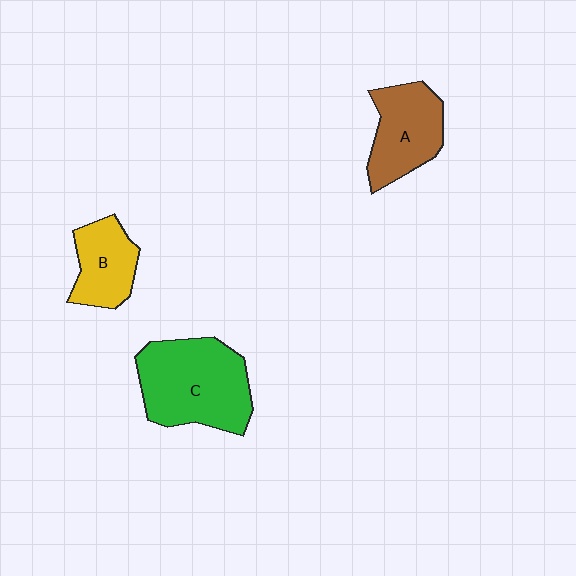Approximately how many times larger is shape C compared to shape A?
Approximately 1.5 times.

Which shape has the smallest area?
Shape B (yellow).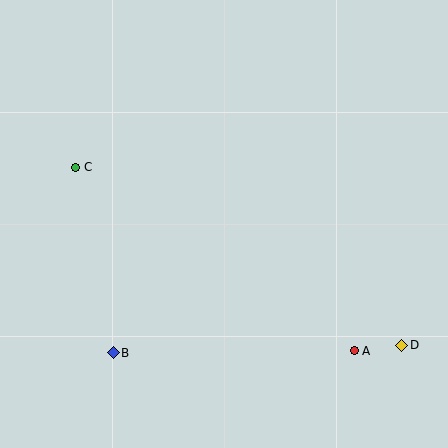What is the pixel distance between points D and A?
The distance between D and A is 48 pixels.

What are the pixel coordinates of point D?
Point D is at (402, 345).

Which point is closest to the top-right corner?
Point D is closest to the top-right corner.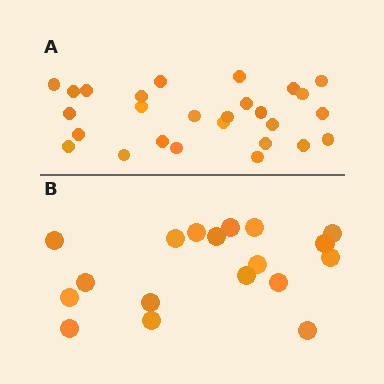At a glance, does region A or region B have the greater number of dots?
Region A (the top region) has more dots.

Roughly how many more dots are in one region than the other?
Region A has roughly 8 or so more dots than region B.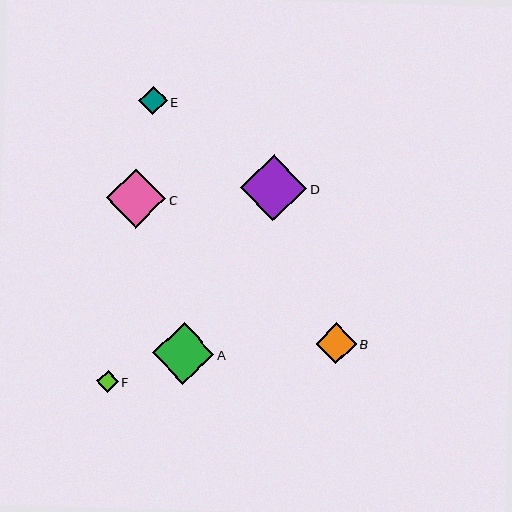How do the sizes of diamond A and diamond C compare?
Diamond A and diamond C are approximately the same size.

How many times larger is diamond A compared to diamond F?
Diamond A is approximately 2.9 times the size of diamond F.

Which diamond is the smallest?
Diamond F is the smallest with a size of approximately 22 pixels.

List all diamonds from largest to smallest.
From largest to smallest: D, A, C, B, E, F.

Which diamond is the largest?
Diamond D is the largest with a size of approximately 66 pixels.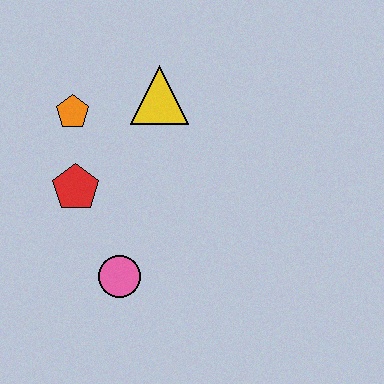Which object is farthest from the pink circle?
The yellow triangle is farthest from the pink circle.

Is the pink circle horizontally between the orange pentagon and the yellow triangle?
Yes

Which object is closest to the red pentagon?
The orange pentagon is closest to the red pentagon.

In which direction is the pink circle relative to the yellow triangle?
The pink circle is below the yellow triangle.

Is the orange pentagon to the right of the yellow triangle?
No